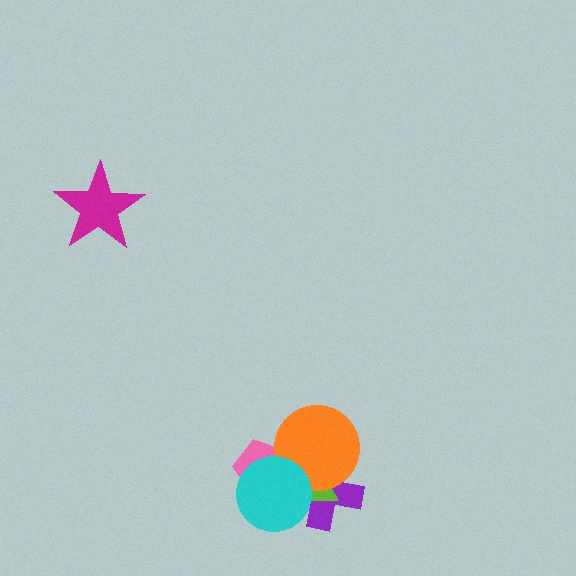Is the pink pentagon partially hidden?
Yes, it is partially covered by another shape.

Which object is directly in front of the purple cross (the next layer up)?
The lime triangle is directly in front of the purple cross.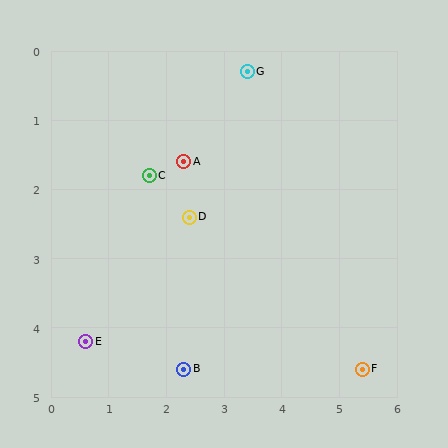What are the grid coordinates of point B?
Point B is at approximately (2.3, 4.6).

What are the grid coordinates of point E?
Point E is at approximately (0.6, 4.2).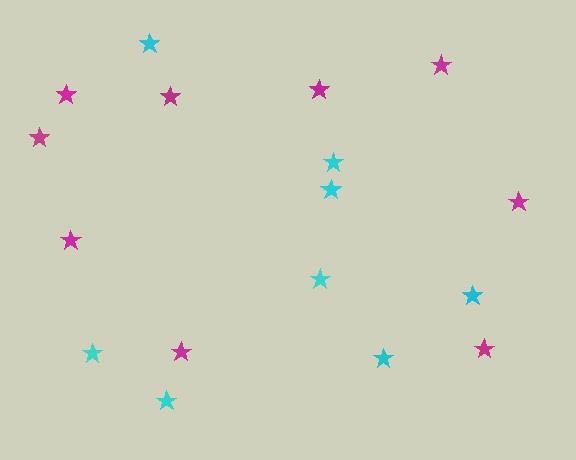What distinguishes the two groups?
There are 2 groups: one group of magenta stars (9) and one group of cyan stars (8).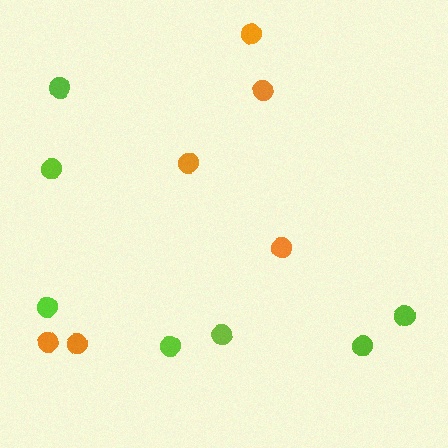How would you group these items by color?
There are 2 groups: one group of orange circles (6) and one group of lime circles (7).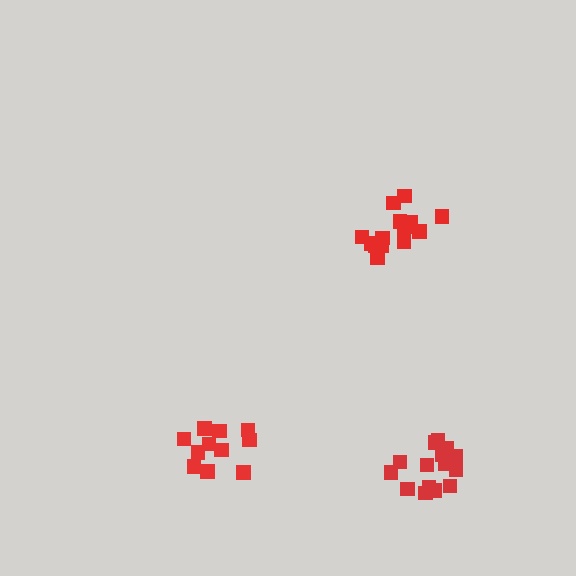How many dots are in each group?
Group 1: 11 dots, Group 2: 15 dots, Group 3: 17 dots (43 total).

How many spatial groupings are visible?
There are 3 spatial groupings.